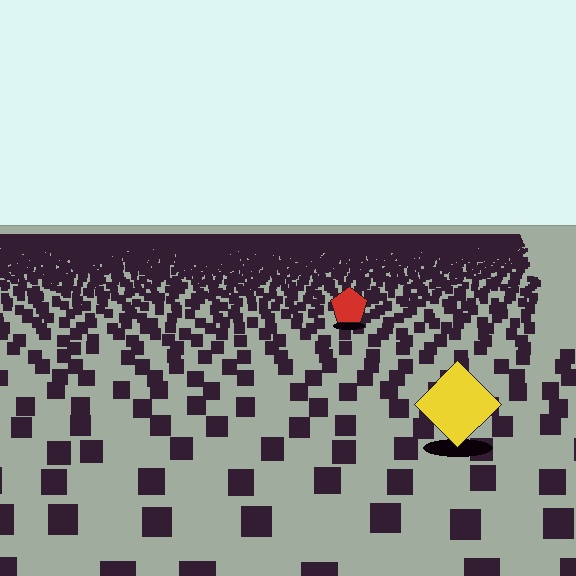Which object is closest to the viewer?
The yellow diamond is closest. The texture marks near it are larger and more spread out.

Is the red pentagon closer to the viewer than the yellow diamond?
No. The yellow diamond is closer — you can tell from the texture gradient: the ground texture is coarser near it.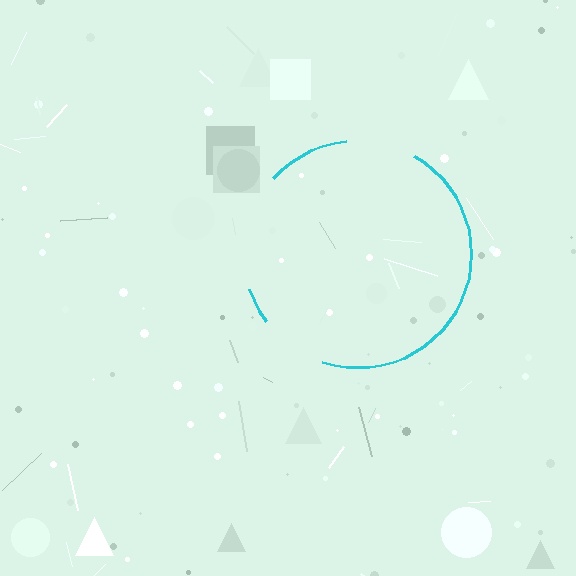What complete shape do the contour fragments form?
The contour fragments form a circle.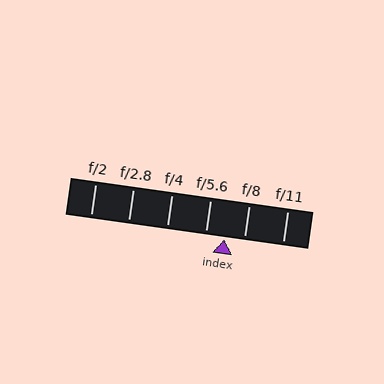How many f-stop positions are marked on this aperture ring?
There are 6 f-stop positions marked.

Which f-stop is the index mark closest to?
The index mark is closest to f/5.6.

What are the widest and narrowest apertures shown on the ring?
The widest aperture shown is f/2 and the narrowest is f/11.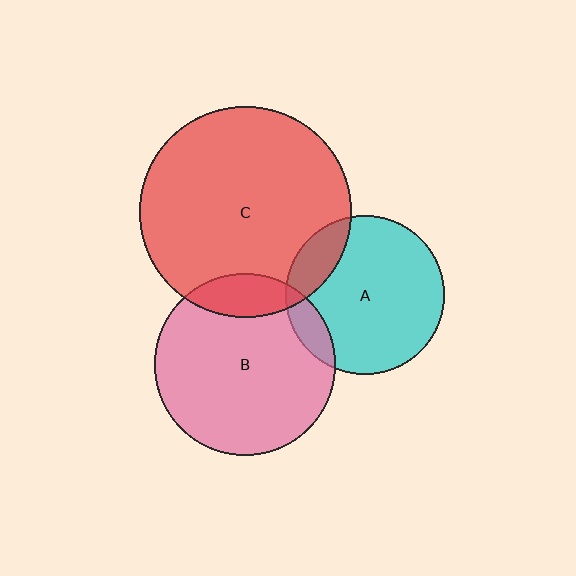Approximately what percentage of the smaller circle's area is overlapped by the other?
Approximately 15%.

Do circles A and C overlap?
Yes.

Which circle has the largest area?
Circle C (red).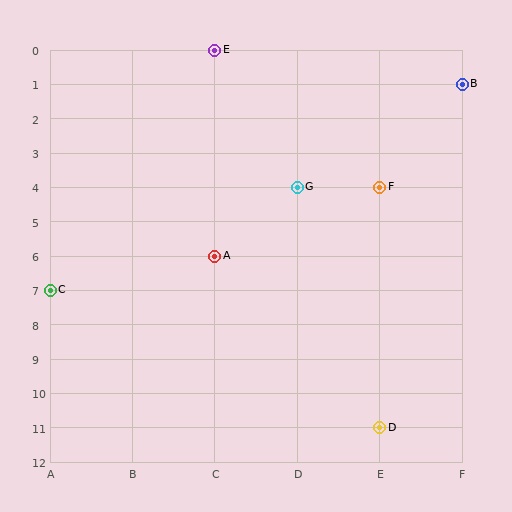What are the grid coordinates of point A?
Point A is at grid coordinates (C, 6).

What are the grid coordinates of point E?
Point E is at grid coordinates (C, 0).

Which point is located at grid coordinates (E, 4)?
Point F is at (E, 4).